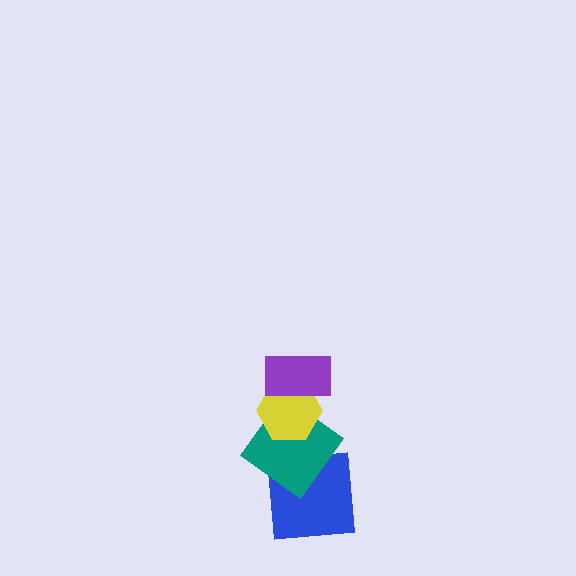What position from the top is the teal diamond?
The teal diamond is 3rd from the top.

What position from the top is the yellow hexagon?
The yellow hexagon is 2nd from the top.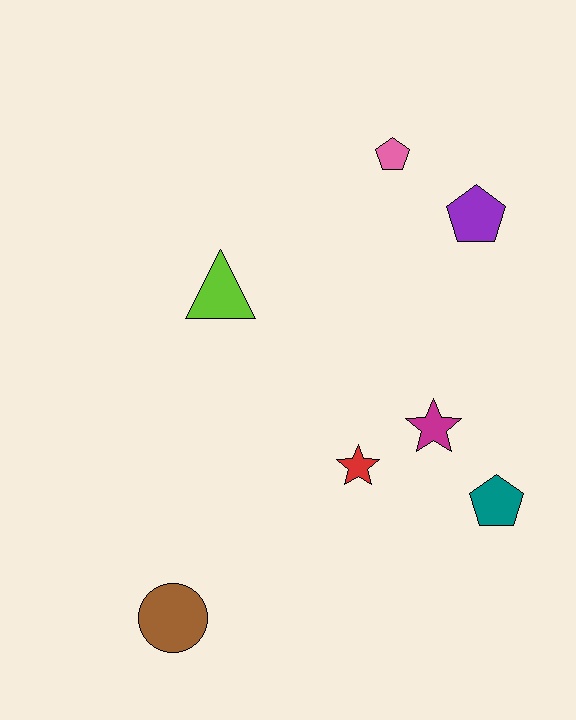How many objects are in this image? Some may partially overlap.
There are 7 objects.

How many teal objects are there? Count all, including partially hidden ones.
There is 1 teal object.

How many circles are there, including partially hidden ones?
There is 1 circle.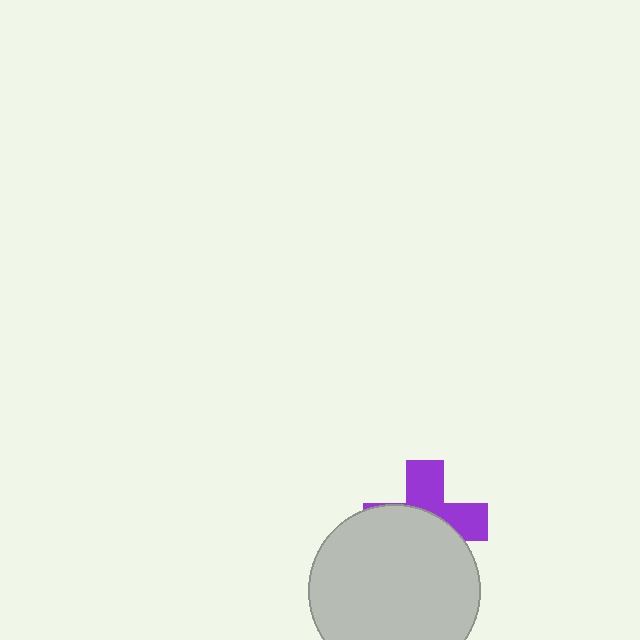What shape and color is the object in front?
The object in front is a light gray circle.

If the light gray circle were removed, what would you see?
You would see the complete purple cross.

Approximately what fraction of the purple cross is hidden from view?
Roughly 57% of the purple cross is hidden behind the light gray circle.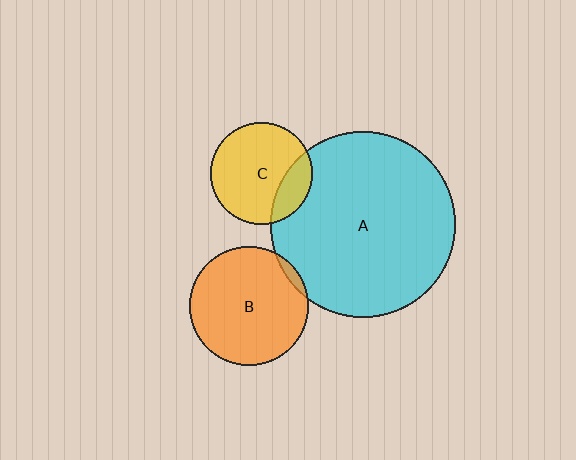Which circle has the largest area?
Circle A (cyan).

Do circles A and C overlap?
Yes.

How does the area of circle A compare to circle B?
Approximately 2.4 times.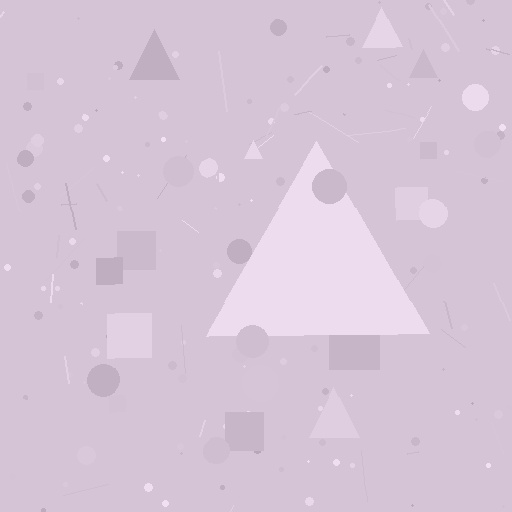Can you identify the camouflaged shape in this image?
The camouflaged shape is a triangle.